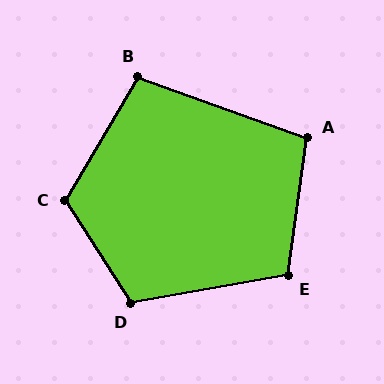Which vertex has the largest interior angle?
C, at approximately 117 degrees.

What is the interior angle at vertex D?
Approximately 112 degrees (obtuse).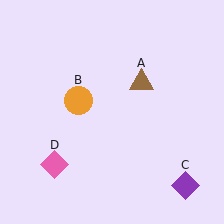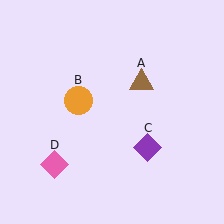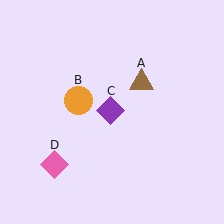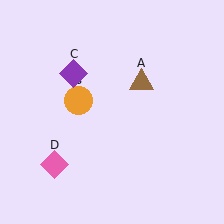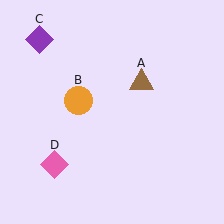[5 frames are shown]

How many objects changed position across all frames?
1 object changed position: purple diamond (object C).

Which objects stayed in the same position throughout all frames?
Brown triangle (object A) and orange circle (object B) and pink diamond (object D) remained stationary.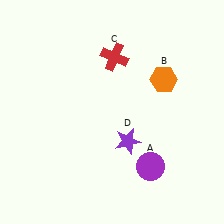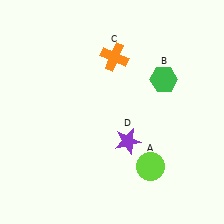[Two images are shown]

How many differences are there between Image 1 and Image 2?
There are 3 differences between the two images.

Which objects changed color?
A changed from purple to lime. B changed from orange to green. C changed from red to orange.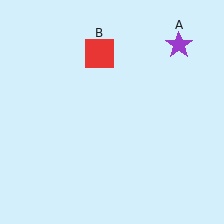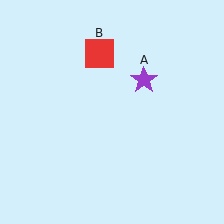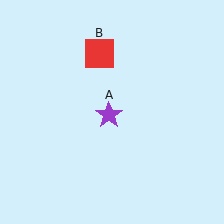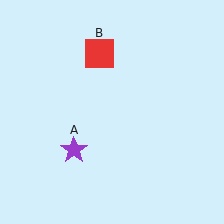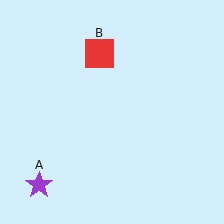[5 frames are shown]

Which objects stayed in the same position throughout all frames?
Red square (object B) remained stationary.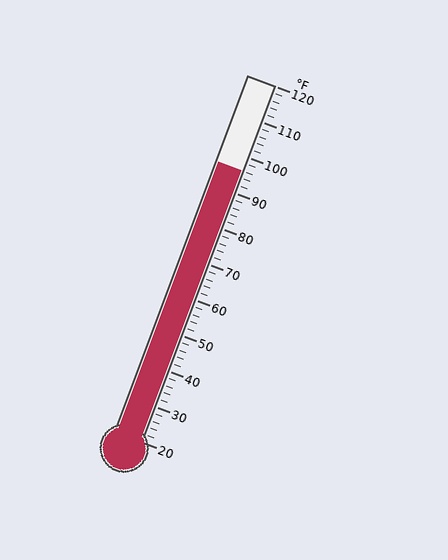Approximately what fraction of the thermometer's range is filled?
The thermometer is filled to approximately 75% of its range.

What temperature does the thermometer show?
The thermometer shows approximately 96°F.